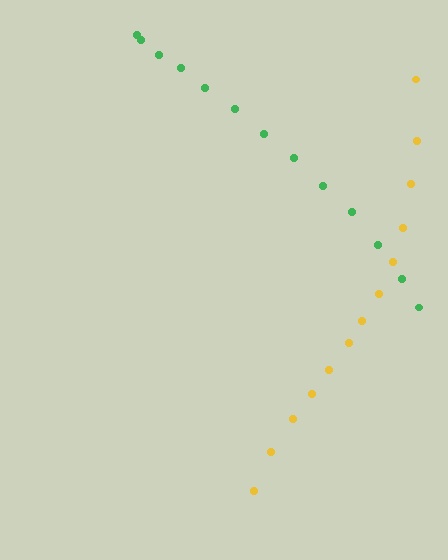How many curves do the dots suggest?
There are 2 distinct paths.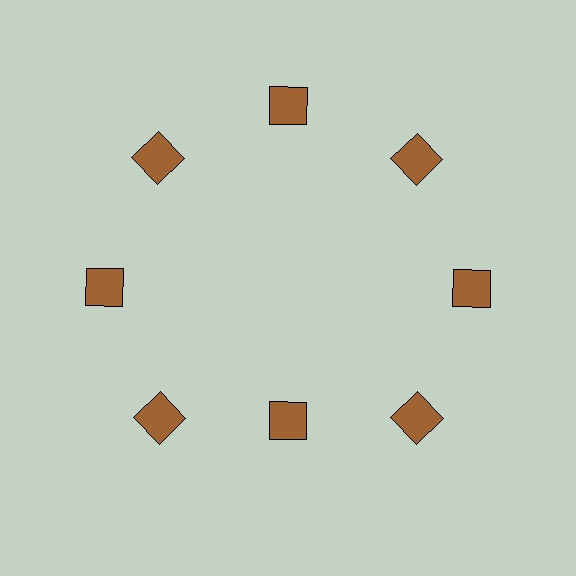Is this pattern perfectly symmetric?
No. The 8 brown squares are arranged in a ring, but one element near the 6 o'clock position is pulled inward toward the center, breaking the 8-fold rotational symmetry.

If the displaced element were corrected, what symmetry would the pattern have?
It would have 8-fold rotational symmetry — the pattern would map onto itself every 45 degrees.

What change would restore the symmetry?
The symmetry would be restored by moving it outward, back onto the ring so that all 8 squares sit at equal angles and equal distance from the center.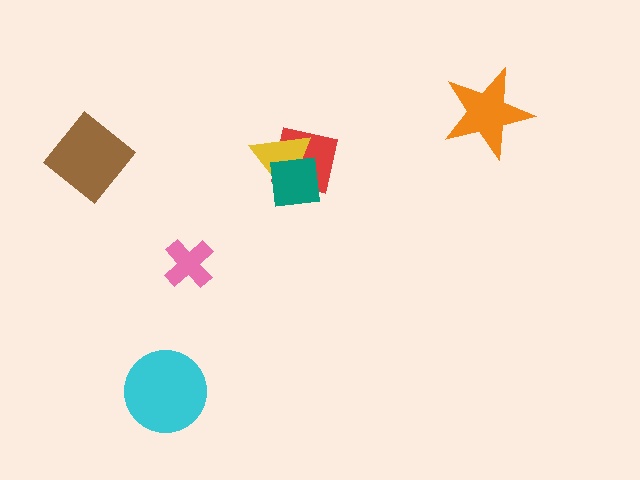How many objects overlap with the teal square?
2 objects overlap with the teal square.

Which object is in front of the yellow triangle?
The teal square is in front of the yellow triangle.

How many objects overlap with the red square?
2 objects overlap with the red square.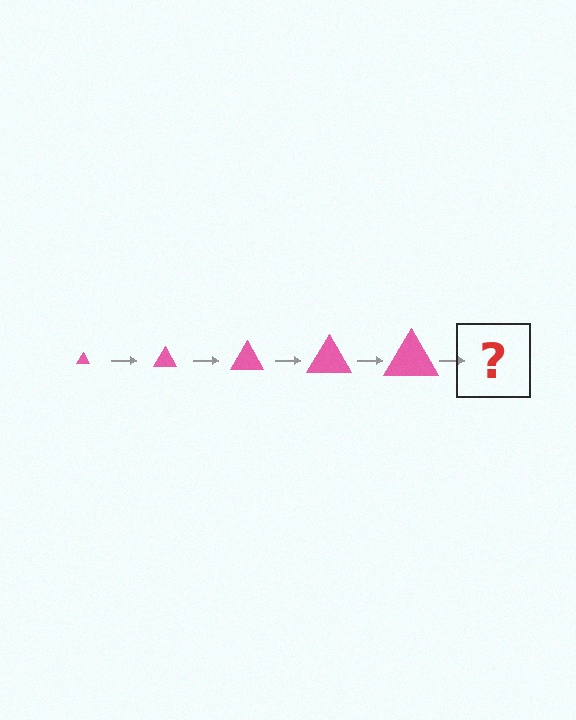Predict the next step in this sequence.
The next step is a pink triangle, larger than the previous one.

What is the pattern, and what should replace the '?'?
The pattern is that the triangle gets progressively larger each step. The '?' should be a pink triangle, larger than the previous one.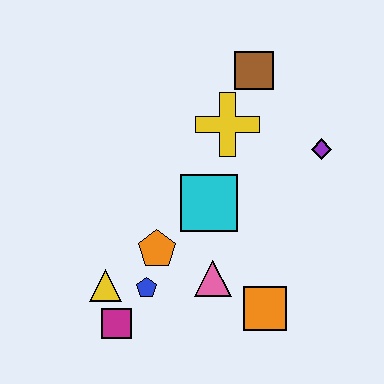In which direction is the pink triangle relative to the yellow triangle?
The pink triangle is to the right of the yellow triangle.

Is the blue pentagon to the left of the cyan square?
Yes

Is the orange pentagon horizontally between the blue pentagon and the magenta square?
No